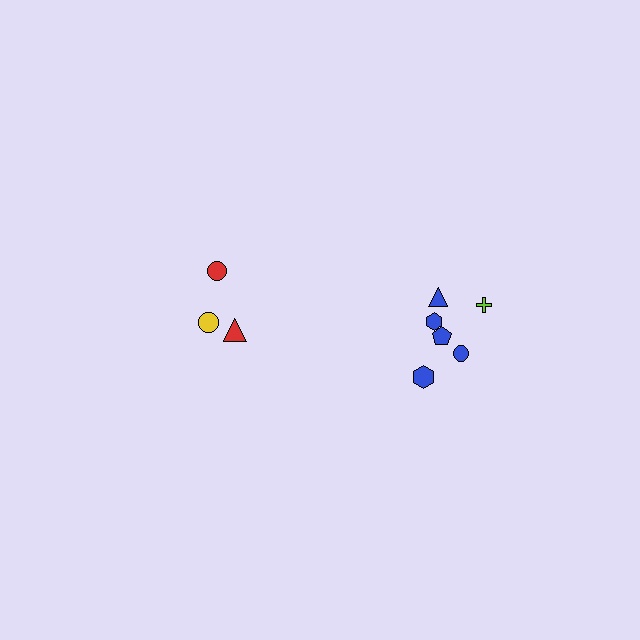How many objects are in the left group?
There are 3 objects.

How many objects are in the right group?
There are 6 objects.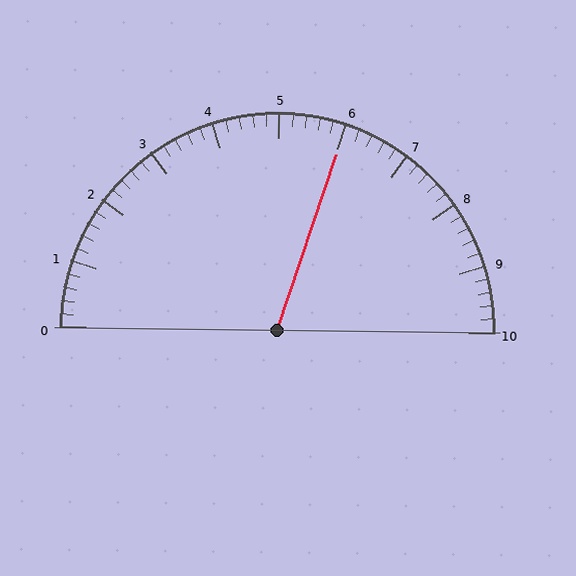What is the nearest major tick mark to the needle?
The nearest major tick mark is 6.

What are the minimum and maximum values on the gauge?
The gauge ranges from 0 to 10.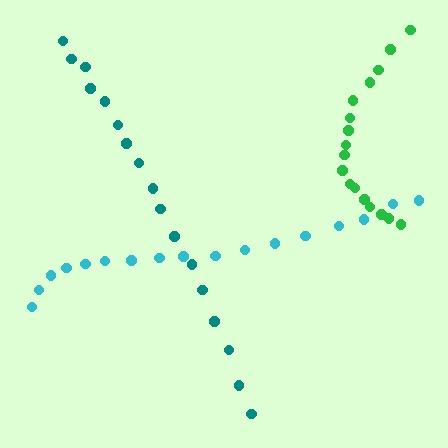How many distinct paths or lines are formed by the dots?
There are 3 distinct paths.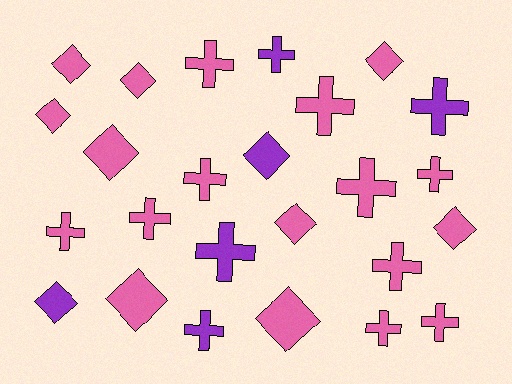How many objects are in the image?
There are 25 objects.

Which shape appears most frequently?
Cross, with 14 objects.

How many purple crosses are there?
There are 4 purple crosses.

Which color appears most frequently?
Pink, with 19 objects.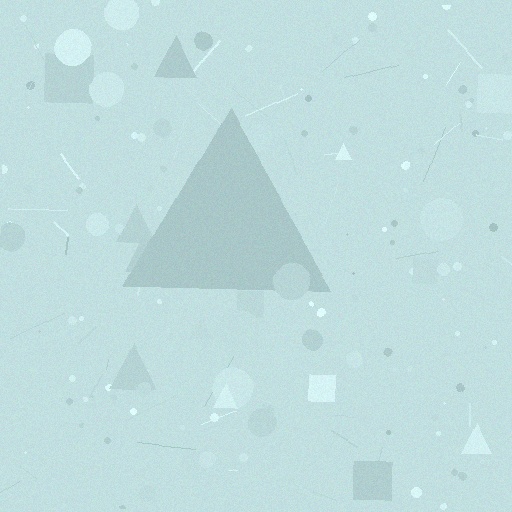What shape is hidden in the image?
A triangle is hidden in the image.